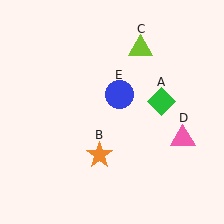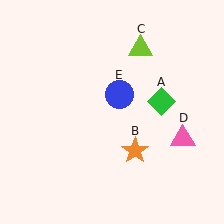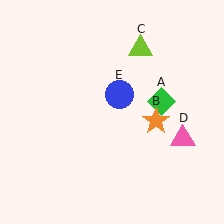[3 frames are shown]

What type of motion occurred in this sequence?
The orange star (object B) rotated counterclockwise around the center of the scene.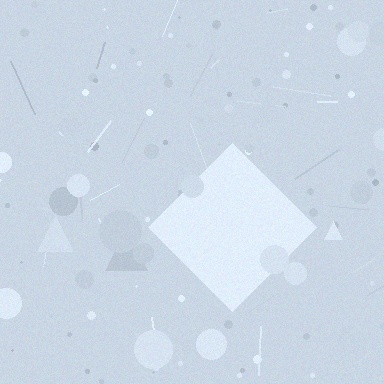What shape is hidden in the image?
A diamond is hidden in the image.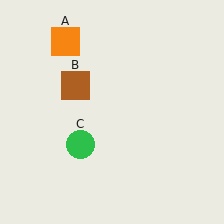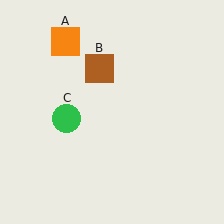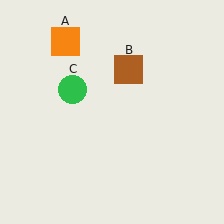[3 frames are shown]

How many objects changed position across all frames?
2 objects changed position: brown square (object B), green circle (object C).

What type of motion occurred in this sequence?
The brown square (object B), green circle (object C) rotated clockwise around the center of the scene.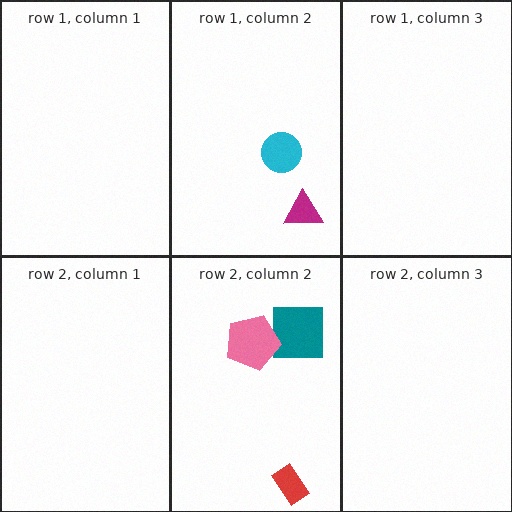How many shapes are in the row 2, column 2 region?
3.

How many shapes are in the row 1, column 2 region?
2.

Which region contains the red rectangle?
The row 2, column 2 region.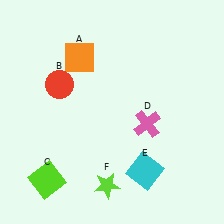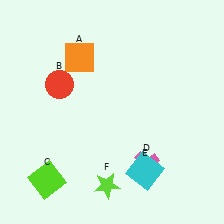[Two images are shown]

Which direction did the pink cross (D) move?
The pink cross (D) moved down.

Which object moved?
The pink cross (D) moved down.